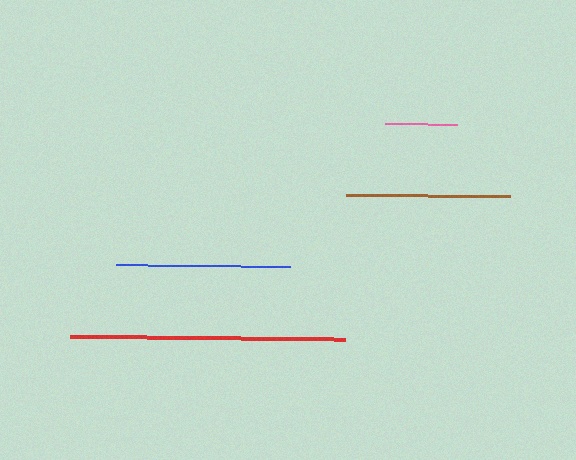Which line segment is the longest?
The red line is the longest at approximately 274 pixels.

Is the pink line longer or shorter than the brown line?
The brown line is longer than the pink line.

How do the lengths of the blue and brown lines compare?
The blue and brown lines are approximately the same length.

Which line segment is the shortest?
The pink line is the shortest at approximately 72 pixels.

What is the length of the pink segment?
The pink segment is approximately 72 pixels long.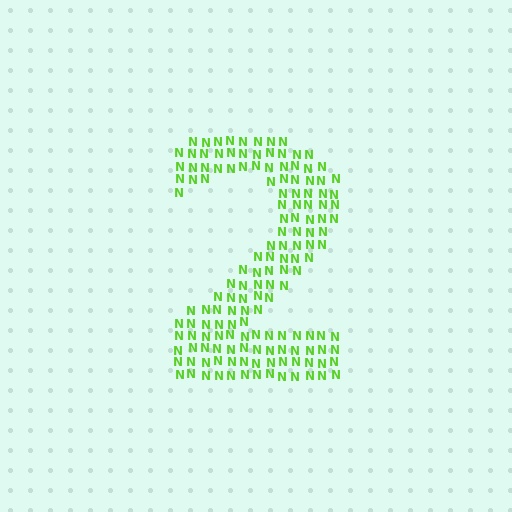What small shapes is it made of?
It is made of small letter N's.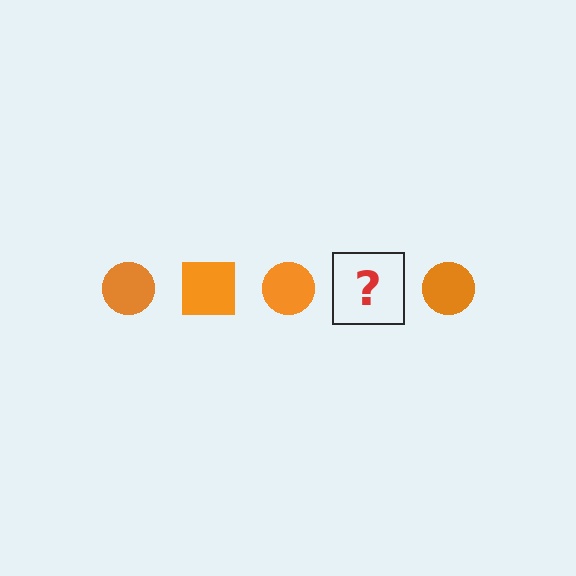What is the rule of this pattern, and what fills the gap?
The rule is that the pattern cycles through circle, square shapes in orange. The gap should be filled with an orange square.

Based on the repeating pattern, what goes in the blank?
The blank should be an orange square.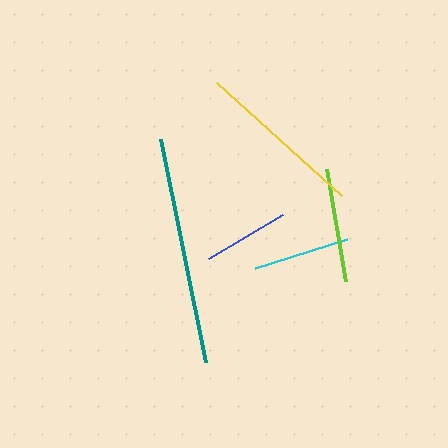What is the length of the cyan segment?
The cyan segment is approximately 96 pixels long.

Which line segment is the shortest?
The blue line is the shortest at approximately 86 pixels.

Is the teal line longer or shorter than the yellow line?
The teal line is longer than the yellow line.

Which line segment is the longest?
The teal line is the longest at approximately 228 pixels.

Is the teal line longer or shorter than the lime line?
The teal line is longer than the lime line.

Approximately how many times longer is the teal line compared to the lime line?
The teal line is approximately 2.0 times the length of the lime line.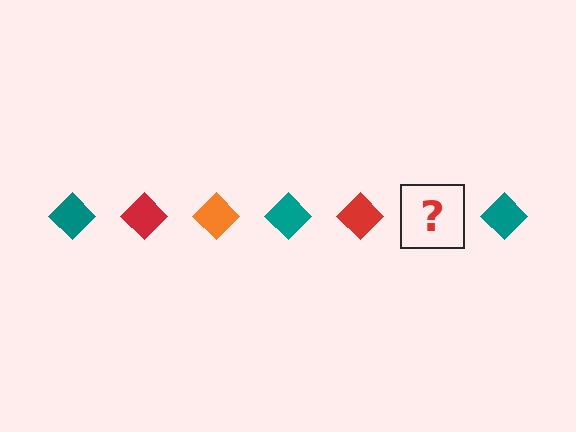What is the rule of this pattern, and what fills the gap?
The rule is that the pattern cycles through teal, red, orange diamonds. The gap should be filled with an orange diamond.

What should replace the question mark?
The question mark should be replaced with an orange diamond.